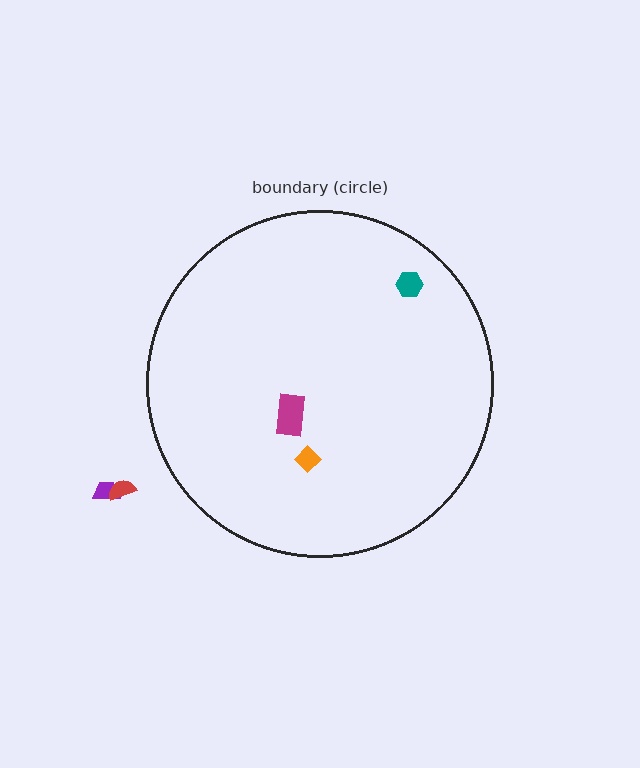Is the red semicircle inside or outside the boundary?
Outside.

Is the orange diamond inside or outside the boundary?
Inside.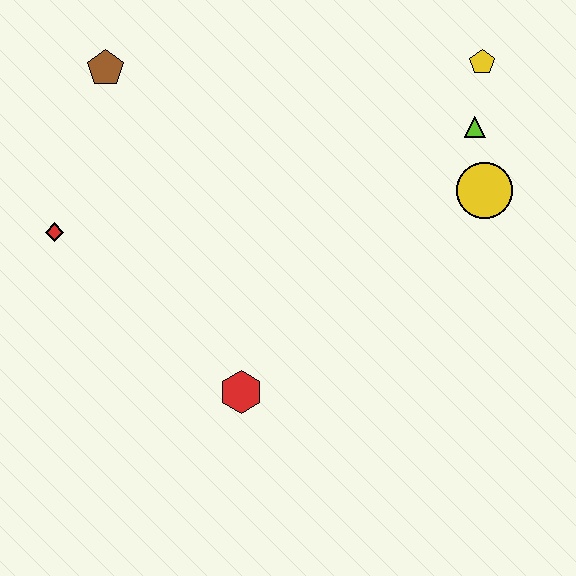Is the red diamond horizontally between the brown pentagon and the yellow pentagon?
No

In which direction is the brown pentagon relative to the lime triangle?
The brown pentagon is to the left of the lime triangle.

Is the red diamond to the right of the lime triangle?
No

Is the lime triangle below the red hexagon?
No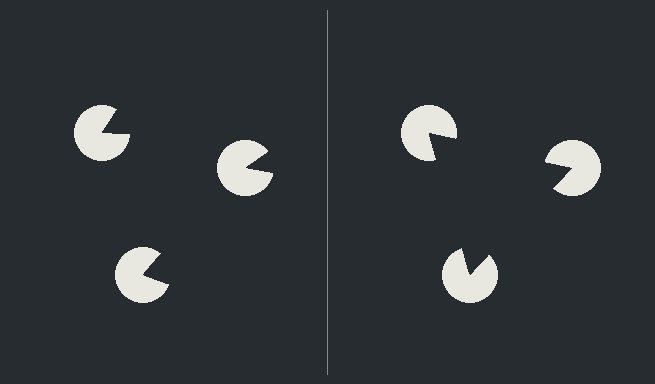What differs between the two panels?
The pac-man discs are positioned identically on both sides; only the wedge orientations differ. On the right they align to a triangle; on the left they are misaligned.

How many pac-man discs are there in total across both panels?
6 — 3 on each side.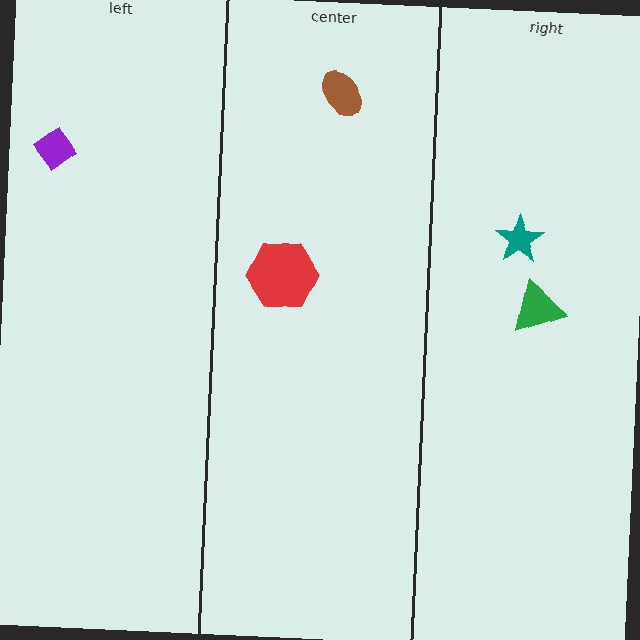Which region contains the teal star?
The right region.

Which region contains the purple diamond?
The left region.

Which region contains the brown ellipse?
The center region.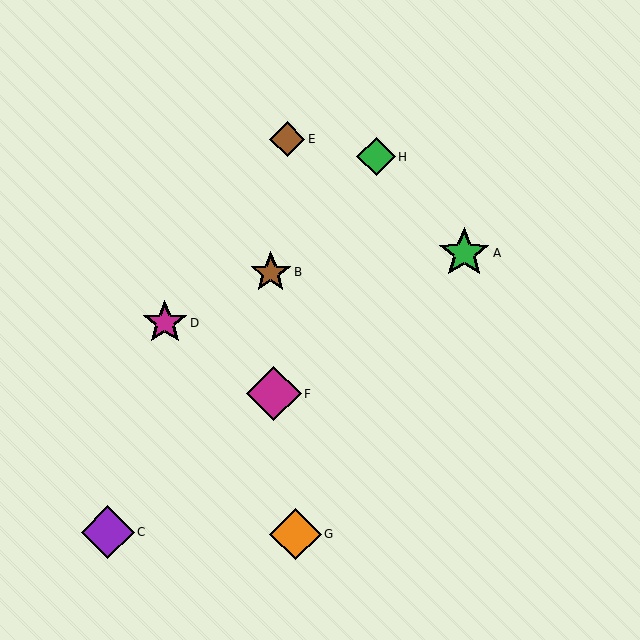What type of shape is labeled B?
Shape B is a brown star.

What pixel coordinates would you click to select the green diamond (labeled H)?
Click at (376, 157) to select the green diamond H.